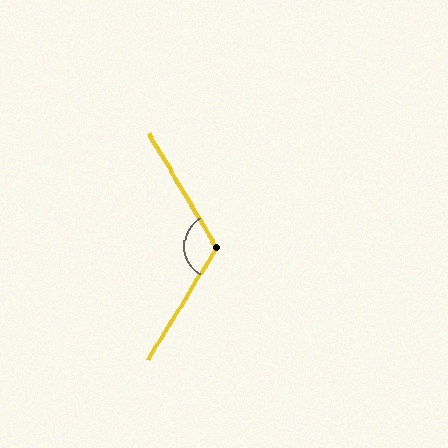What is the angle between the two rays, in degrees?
Approximately 117 degrees.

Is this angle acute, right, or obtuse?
It is obtuse.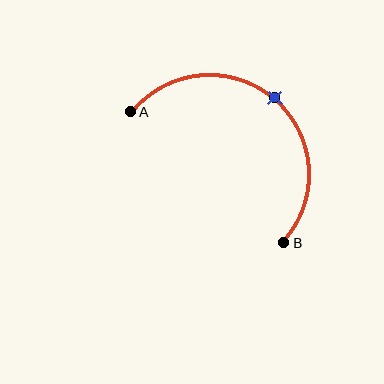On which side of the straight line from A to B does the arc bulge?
The arc bulges above and to the right of the straight line connecting A and B.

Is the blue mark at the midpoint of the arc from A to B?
Yes. The blue mark lies on the arc at equal arc-length from both A and B — it is the arc midpoint.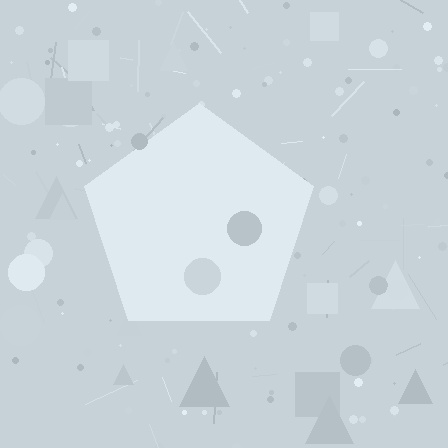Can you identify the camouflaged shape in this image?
The camouflaged shape is a pentagon.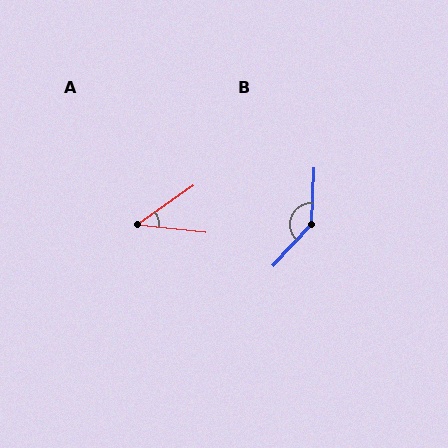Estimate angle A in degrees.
Approximately 41 degrees.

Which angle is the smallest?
A, at approximately 41 degrees.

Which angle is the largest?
B, at approximately 140 degrees.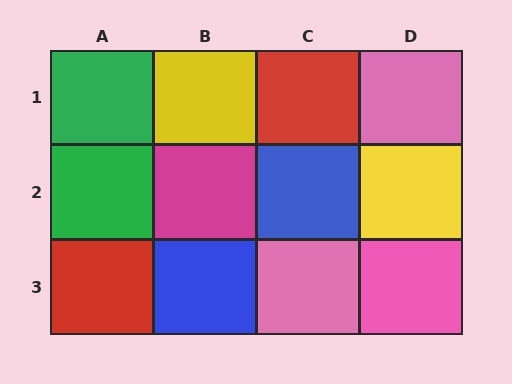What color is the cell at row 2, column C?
Blue.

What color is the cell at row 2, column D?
Yellow.